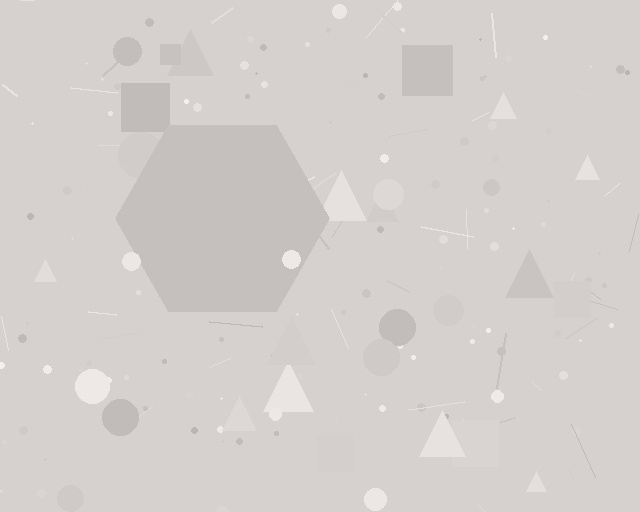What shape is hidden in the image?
A hexagon is hidden in the image.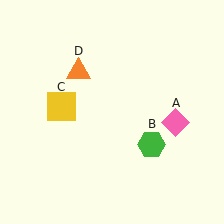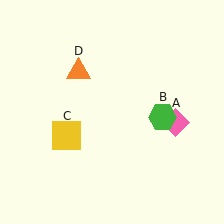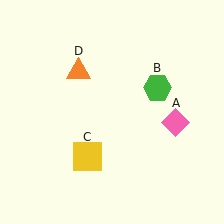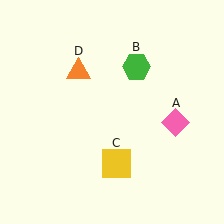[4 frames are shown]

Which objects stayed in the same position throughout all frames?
Pink diamond (object A) and orange triangle (object D) remained stationary.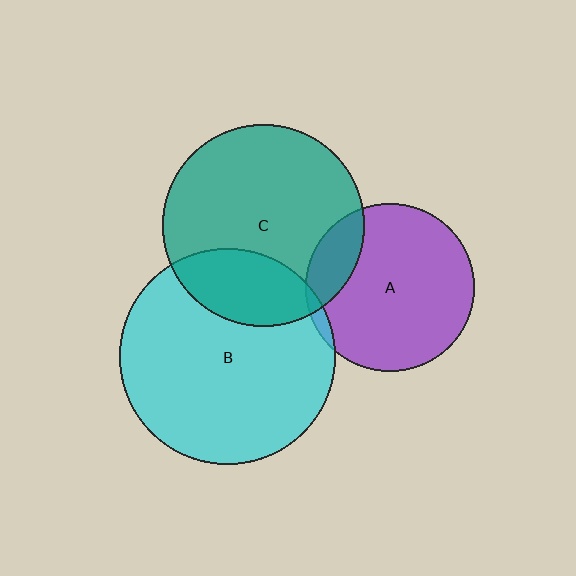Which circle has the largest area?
Circle B (cyan).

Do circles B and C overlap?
Yes.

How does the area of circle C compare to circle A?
Approximately 1.4 times.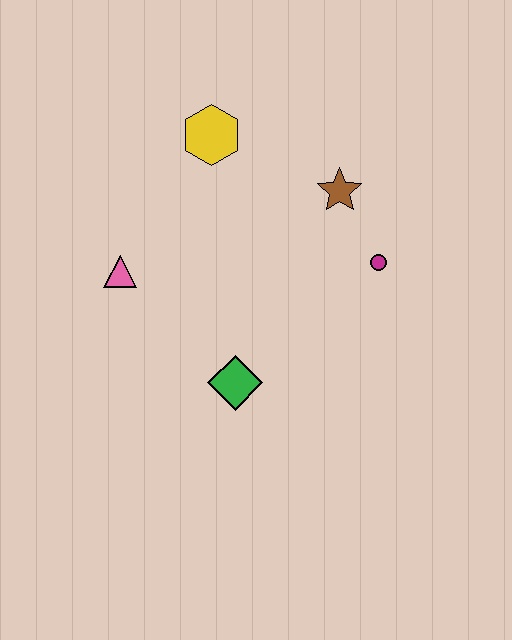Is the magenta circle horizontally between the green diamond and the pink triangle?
No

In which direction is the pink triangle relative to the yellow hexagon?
The pink triangle is below the yellow hexagon.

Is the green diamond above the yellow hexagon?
No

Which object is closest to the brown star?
The magenta circle is closest to the brown star.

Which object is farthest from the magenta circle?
The pink triangle is farthest from the magenta circle.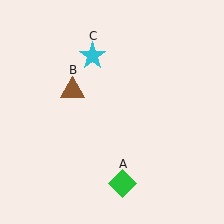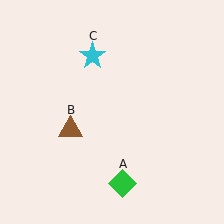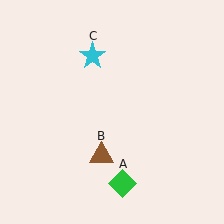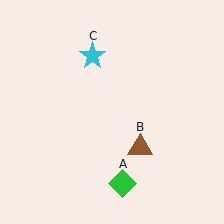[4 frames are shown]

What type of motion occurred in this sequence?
The brown triangle (object B) rotated counterclockwise around the center of the scene.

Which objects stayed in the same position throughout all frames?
Green diamond (object A) and cyan star (object C) remained stationary.